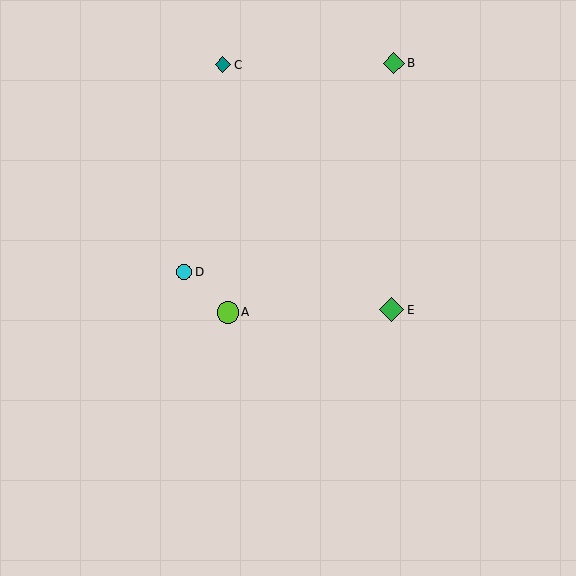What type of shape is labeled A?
Shape A is a lime circle.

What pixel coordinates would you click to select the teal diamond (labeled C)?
Click at (223, 65) to select the teal diamond C.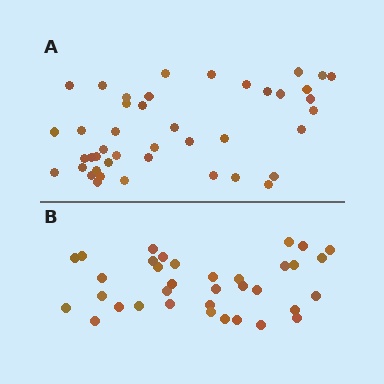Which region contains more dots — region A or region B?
Region A (the top region) has more dots.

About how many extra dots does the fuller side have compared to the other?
Region A has roughly 8 or so more dots than region B.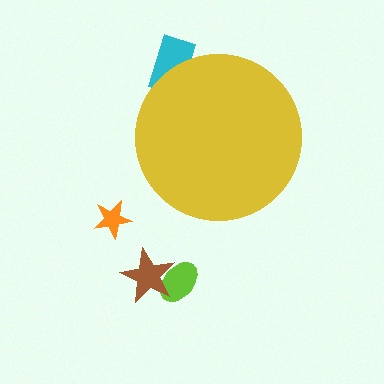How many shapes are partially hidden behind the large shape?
1 shape is partially hidden.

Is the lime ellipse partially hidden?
No, the lime ellipse is fully visible.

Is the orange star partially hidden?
No, the orange star is fully visible.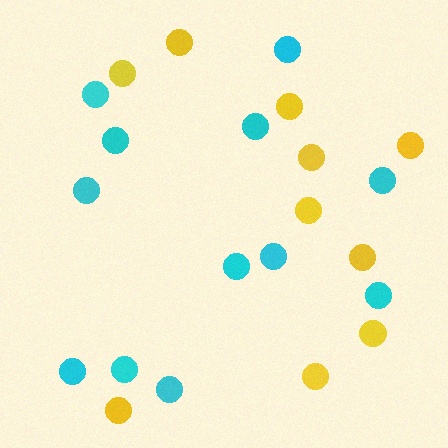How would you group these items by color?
There are 2 groups: one group of cyan circles (12) and one group of yellow circles (10).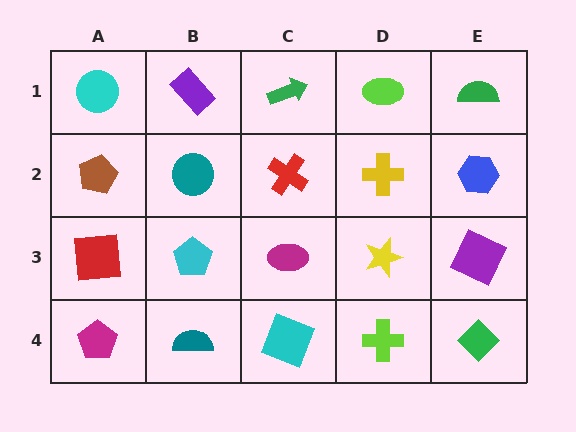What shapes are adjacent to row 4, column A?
A red square (row 3, column A), a teal semicircle (row 4, column B).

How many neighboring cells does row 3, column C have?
4.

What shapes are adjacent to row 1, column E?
A blue hexagon (row 2, column E), a lime ellipse (row 1, column D).